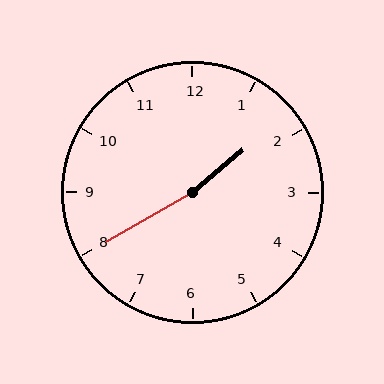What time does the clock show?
1:40.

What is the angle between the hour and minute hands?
Approximately 170 degrees.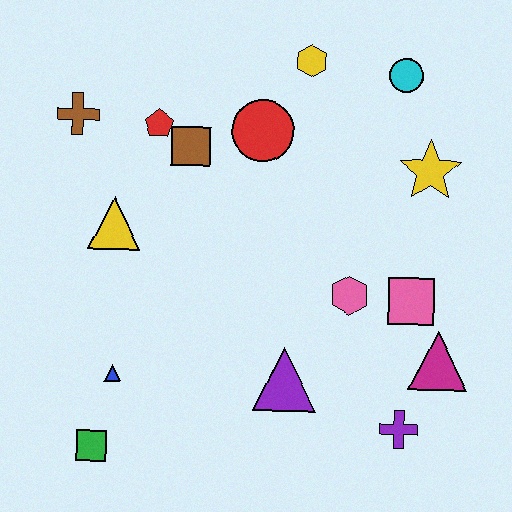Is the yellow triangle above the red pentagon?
No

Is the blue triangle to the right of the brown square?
No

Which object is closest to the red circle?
The brown square is closest to the red circle.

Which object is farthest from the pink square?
The brown cross is farthest from the pink square.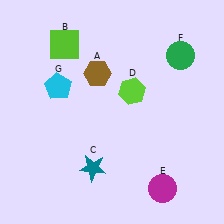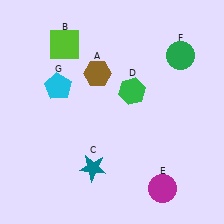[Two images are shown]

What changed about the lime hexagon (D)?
In Image 1, D is lime. In Image 2, it changed to green.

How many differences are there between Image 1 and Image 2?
There is 1 difference between the two images.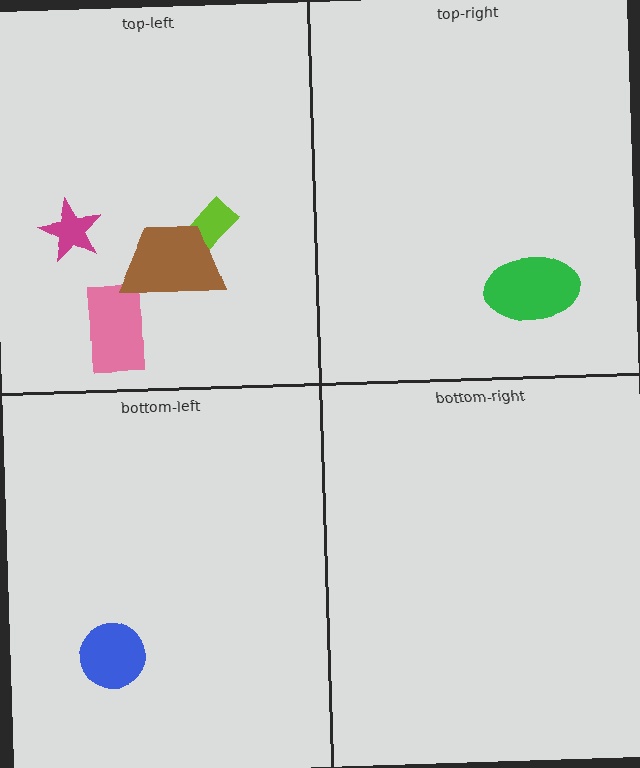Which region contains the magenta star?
The top-left region.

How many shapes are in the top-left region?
4.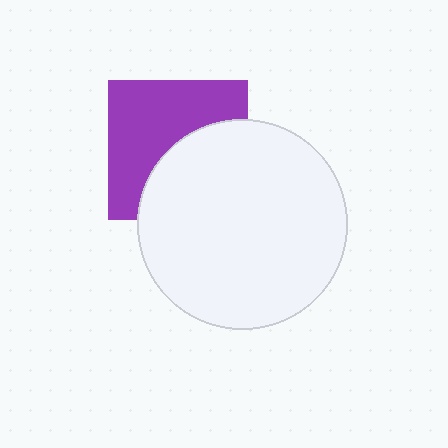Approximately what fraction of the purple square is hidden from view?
Roughly 44% of the purple square is hidden behind the white circle.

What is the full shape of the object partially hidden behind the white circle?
The partially hidden object is a purple square.